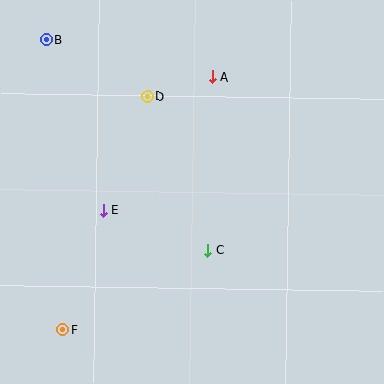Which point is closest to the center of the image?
Point C at (208, 251) is closest to the center.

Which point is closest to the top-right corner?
Point A is closest to the top-right corner.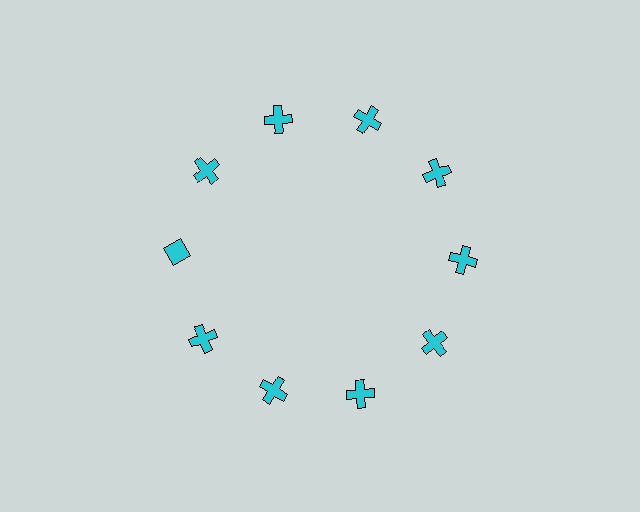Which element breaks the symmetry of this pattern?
The cyan diamond at roughly the 9 o'clock position breaks the symmetry. All other shapes are cyan crosses.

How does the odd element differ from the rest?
It has a different shape: diamond instead of cross.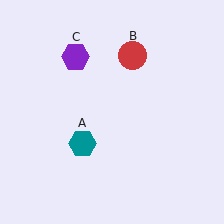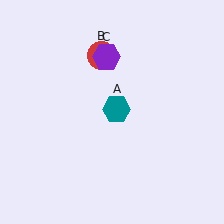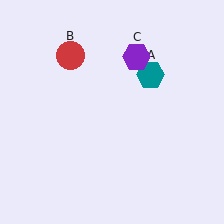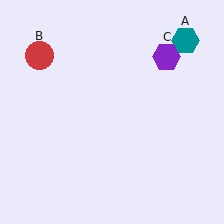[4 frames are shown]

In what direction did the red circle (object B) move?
The red circle (object B) moved left.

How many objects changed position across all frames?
3 objects changed position: teal hexagon (object A), red circle (object B), purple hexagon (object C).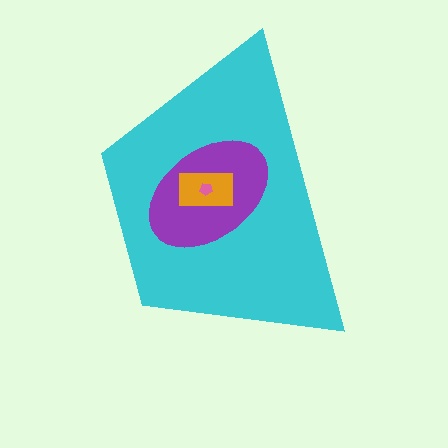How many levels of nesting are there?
4.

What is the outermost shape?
The cyan trapezoid.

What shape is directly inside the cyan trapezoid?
The purple ellipse.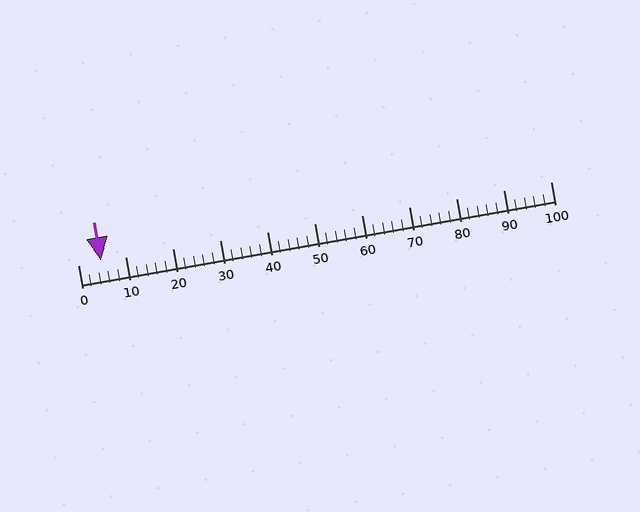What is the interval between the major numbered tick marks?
The major tick marks are spaced 10 units apart.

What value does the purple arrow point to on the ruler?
The purple arrow points to approximately 5.